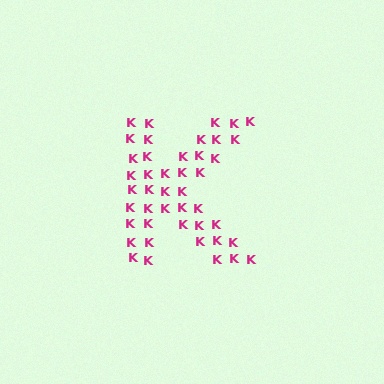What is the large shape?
The large shape is the letter K.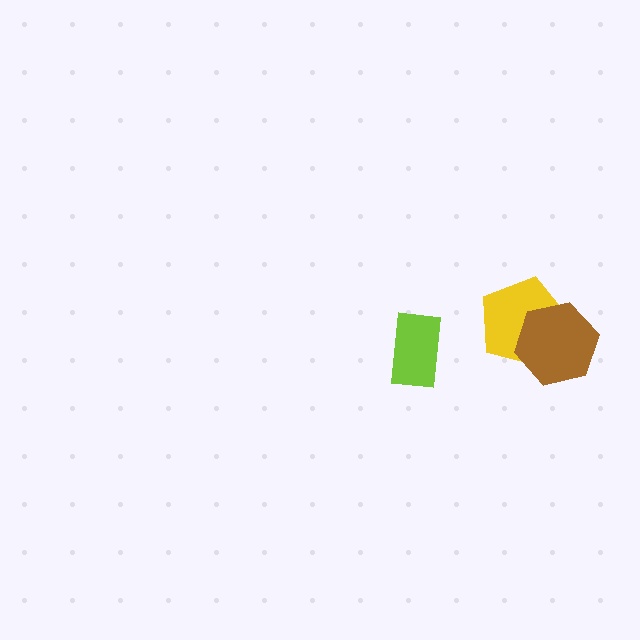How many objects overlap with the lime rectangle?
0 objects overlap with the lime rectangle.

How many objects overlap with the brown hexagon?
1 object overlaps with the brown hexagon.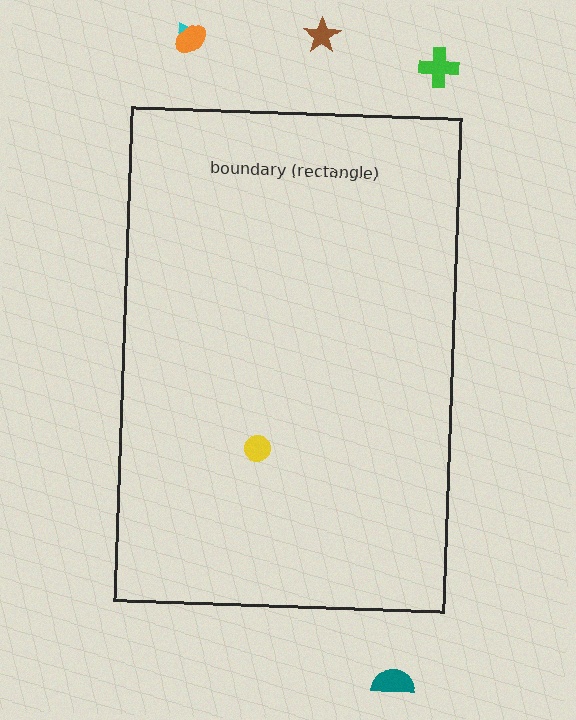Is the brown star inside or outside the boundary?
Outside.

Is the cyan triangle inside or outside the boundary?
Outside.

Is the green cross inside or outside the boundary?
Outside.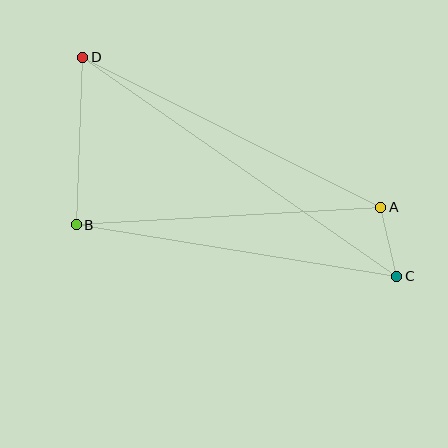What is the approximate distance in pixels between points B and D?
The distance between B and D is approximately 167 pixels.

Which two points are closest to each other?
Points A and C are closest to each other.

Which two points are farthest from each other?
Points C and D are farthest from each other.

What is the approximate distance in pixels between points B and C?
The distance between B and C is approximately 325 pixels.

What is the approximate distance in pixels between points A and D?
The distance between A and D is approximately 333 pixels.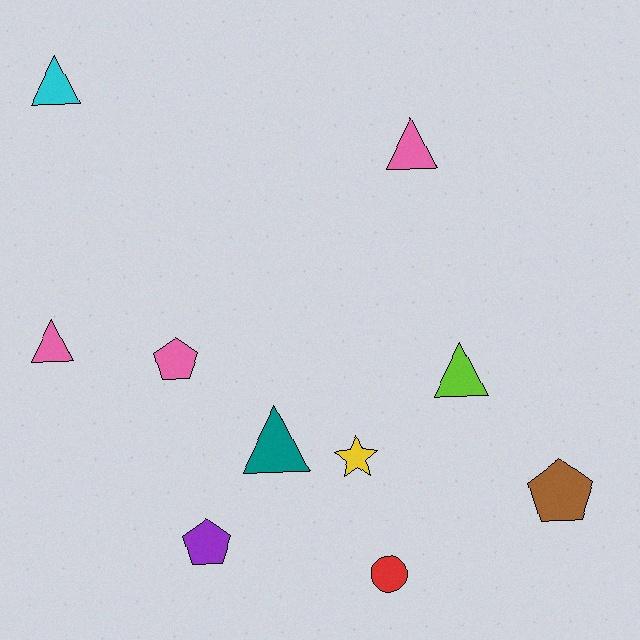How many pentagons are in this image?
There are 3 pentagons.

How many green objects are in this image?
There are no green objects.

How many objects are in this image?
There are 10 objects.